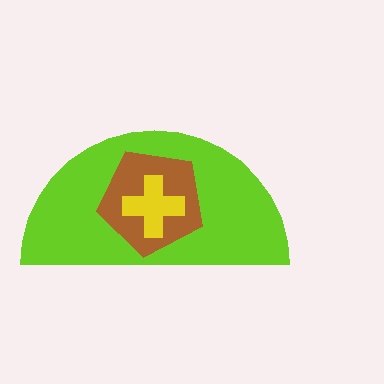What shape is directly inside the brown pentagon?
The yellow cross.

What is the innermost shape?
The yellow cross.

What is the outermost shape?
The lime semicircle.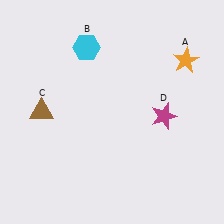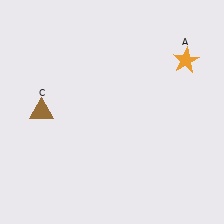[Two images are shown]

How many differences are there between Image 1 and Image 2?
There are 2 differences between the two images.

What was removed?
The cyan hexagon (B), the magenta star (D) were removed in Image 2.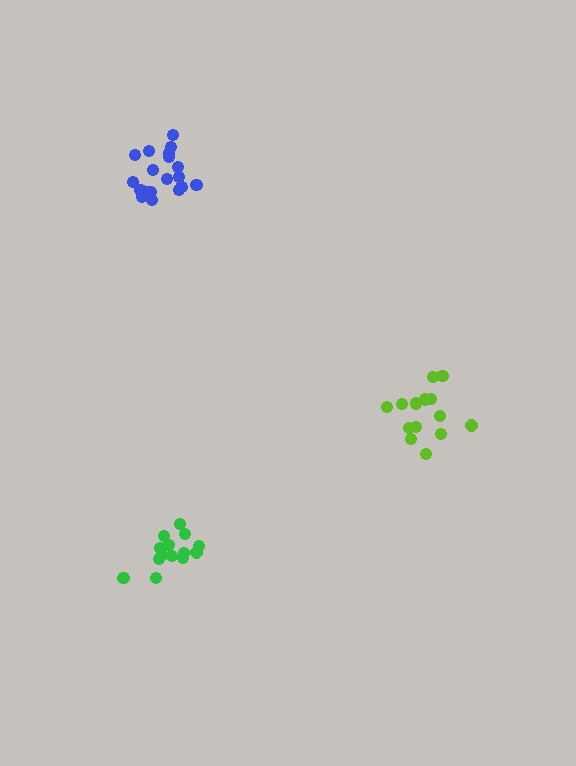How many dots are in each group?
Group 1: 14 dots, Group 2: 19 dots, Group 3: 14 dots (47 total).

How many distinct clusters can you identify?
There are 3 distinct clusters.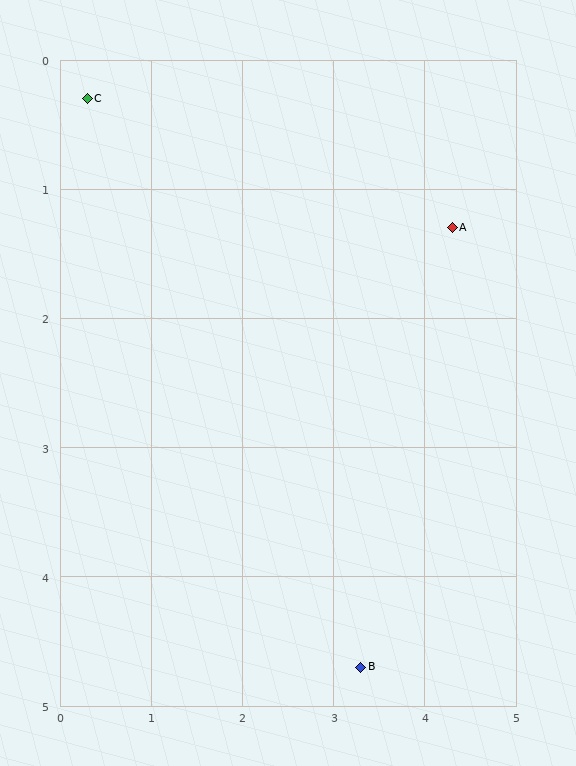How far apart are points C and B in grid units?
Points C and B are about 5.3 grid units apart.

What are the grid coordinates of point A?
Point A is at approximately (4.3, 1.3).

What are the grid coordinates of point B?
Point B is at approximately (3.3, 4.7).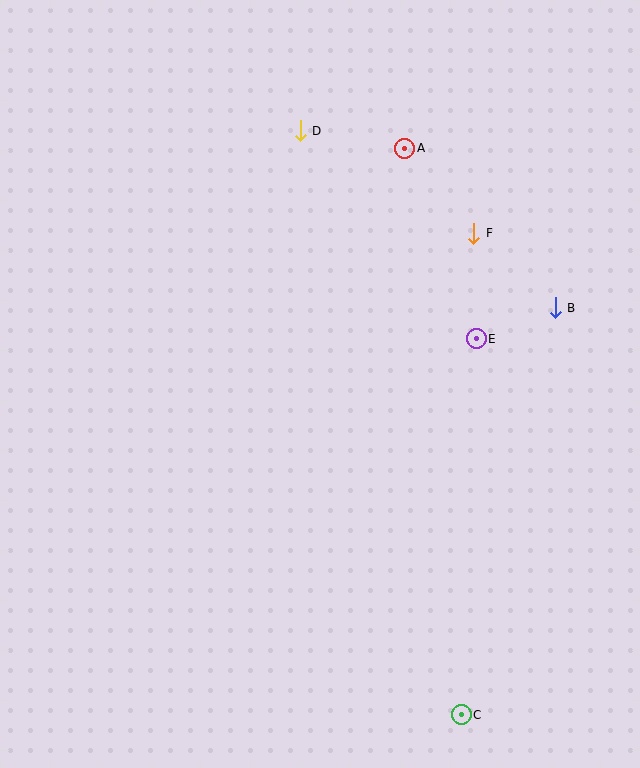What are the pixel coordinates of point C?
Point C is at (461, 715).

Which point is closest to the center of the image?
Point E at (476, 339) is closest to the center.